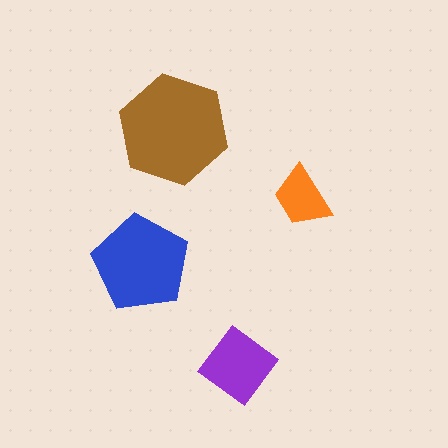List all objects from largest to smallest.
The brown hexagon, the blue pentagon, the purple diamond, the orange trapezoid.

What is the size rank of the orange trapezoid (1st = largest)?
4th.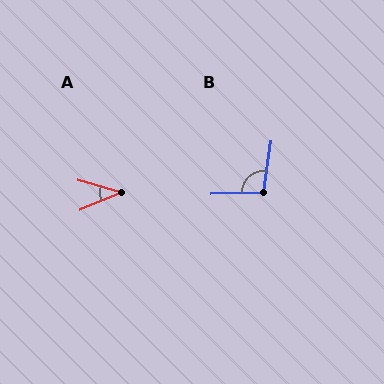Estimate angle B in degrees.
Approximately 100 degrees.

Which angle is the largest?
B, at approximately 100 degrees.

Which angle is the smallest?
A, at approximately 38 degrees.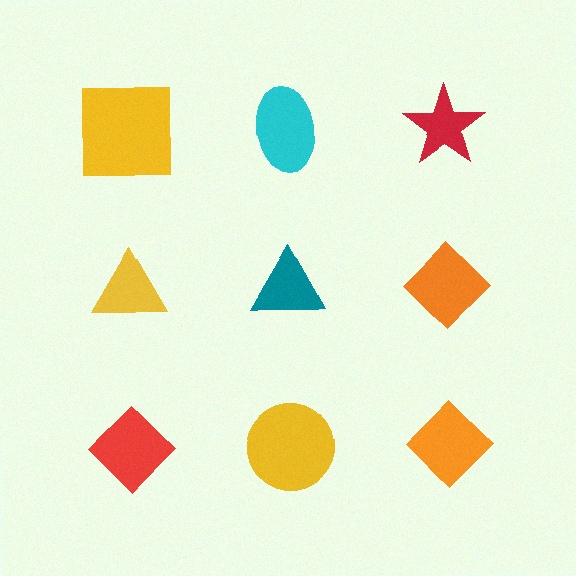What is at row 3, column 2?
A yellow circle.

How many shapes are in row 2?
3 shapes.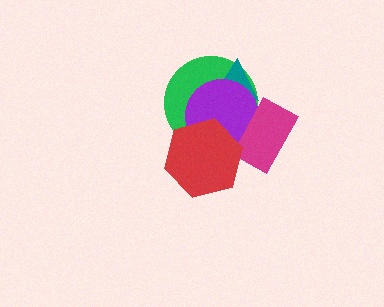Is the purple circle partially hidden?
Yes, it is partially covered by another shape.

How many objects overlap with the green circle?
4 objects overlap with the green circle.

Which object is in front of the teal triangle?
The purple circle is in front of the teal triangle.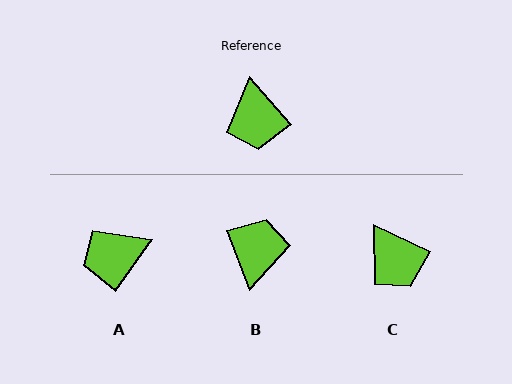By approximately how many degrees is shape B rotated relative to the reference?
Approximately 160 degrees counter-clockwise.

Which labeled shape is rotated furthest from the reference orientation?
B, about 160 degrees away.